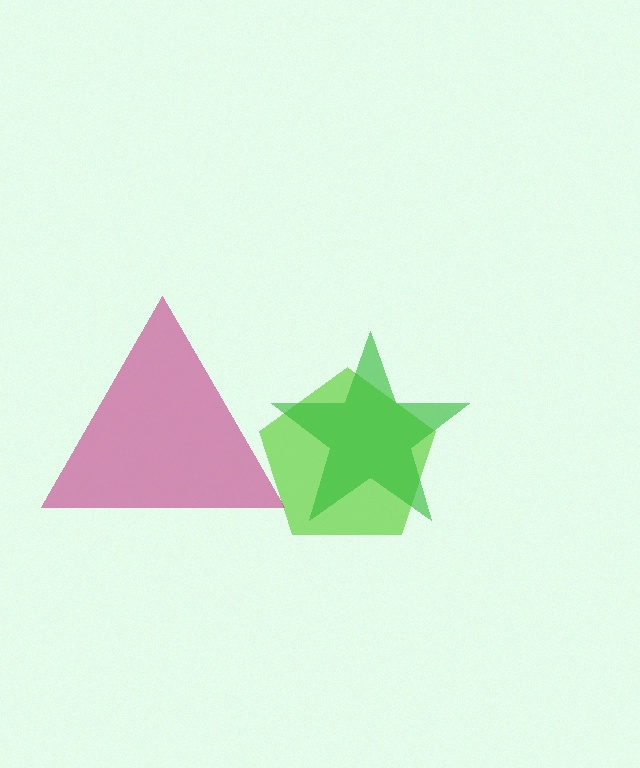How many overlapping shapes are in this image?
There are 3 overlapping shapes in the image.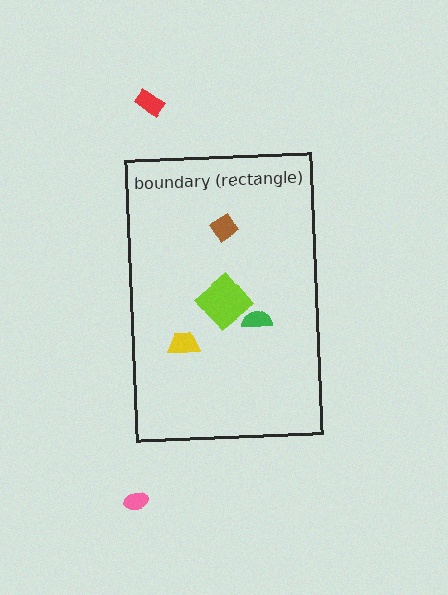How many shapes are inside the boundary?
4 inside, 2 outside.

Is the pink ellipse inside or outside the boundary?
Outside.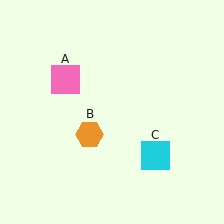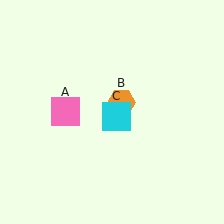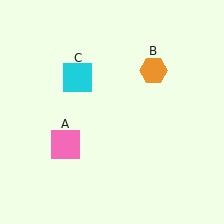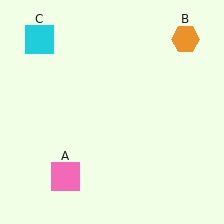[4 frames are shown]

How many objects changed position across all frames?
3 objects changed position: pink square (object A), orange hexagon (object B), cyan square (object C).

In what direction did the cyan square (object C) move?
The cyan square (object C) moved up and to the left.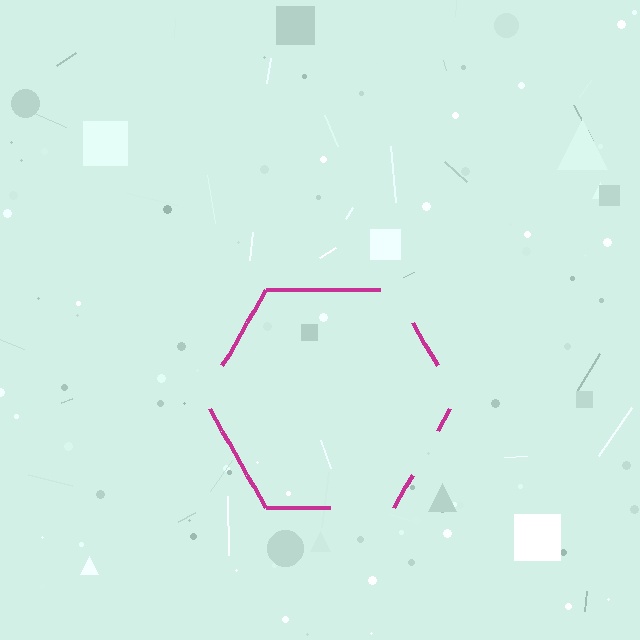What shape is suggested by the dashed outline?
The dashed outline suggests a hexagon.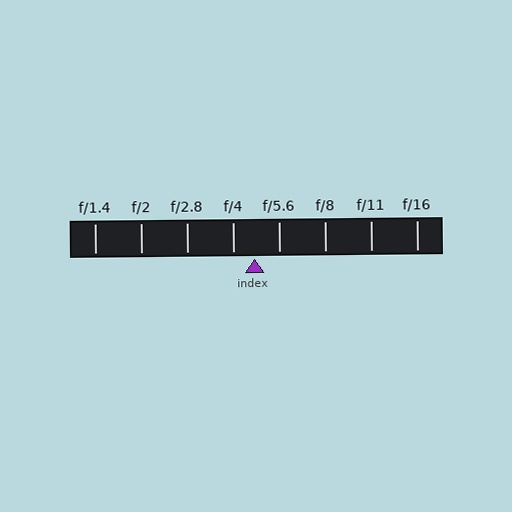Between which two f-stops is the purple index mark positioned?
The index mark is between f/4 and f/5.6.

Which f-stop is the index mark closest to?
The index mark is closest to f/4.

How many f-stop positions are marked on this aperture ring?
There are 8 f-stop positions marked.